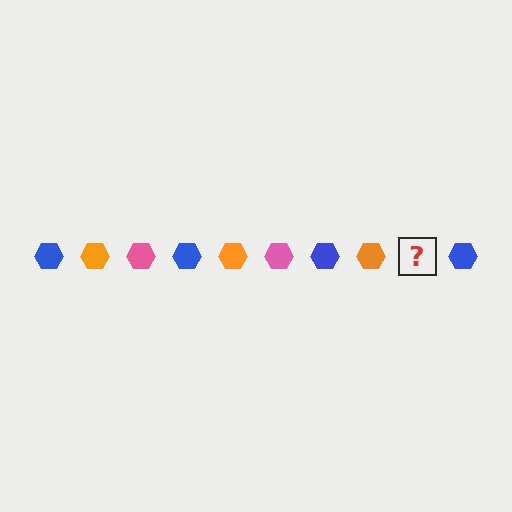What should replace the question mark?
The question mark should be replaced with a pink hexagon.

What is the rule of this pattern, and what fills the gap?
The rule is that the pattern cycles through blue, orange, pink hexagons. The gap should be filled with a pink hexagon.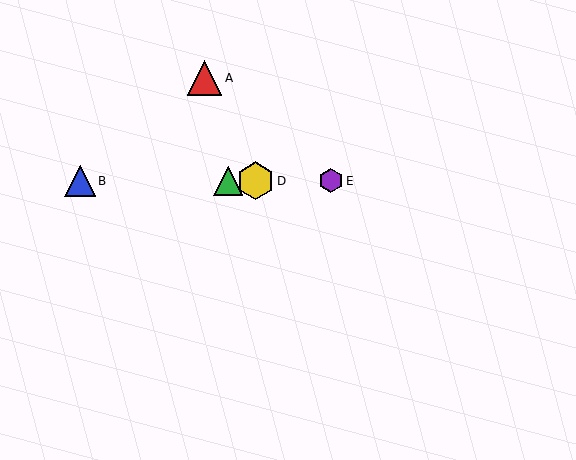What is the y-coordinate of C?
Object C is at y≈181.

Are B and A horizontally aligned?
No, B is at y≈181 and A is at y≈78.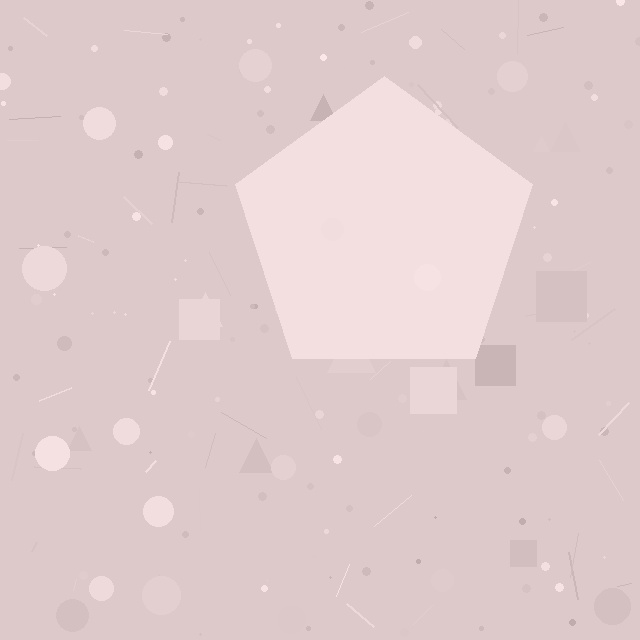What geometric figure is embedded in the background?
A pentagon is embedded in the background.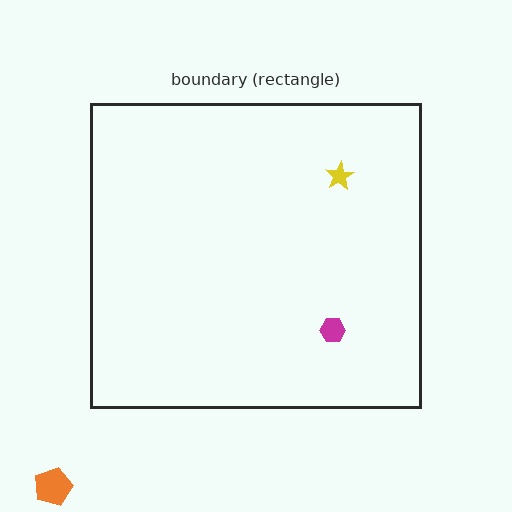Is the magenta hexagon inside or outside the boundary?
Inside.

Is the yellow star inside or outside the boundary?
Inside.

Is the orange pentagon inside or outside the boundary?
Outside.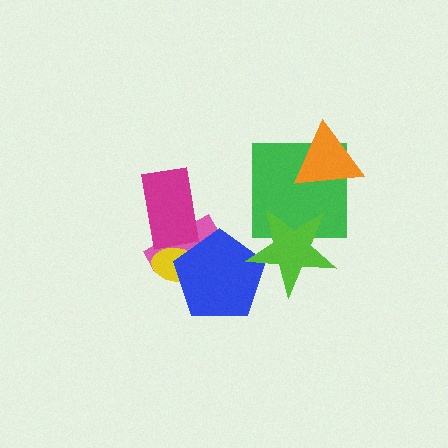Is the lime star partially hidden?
No, no other shape covers it.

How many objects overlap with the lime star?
2 objects overlap with the lime star.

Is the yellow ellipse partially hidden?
Yes, it is partially covered by another shape.